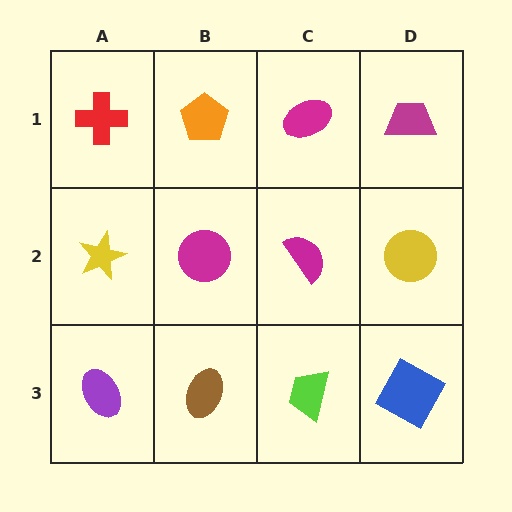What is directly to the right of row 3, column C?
A blue square.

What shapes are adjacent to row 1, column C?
A magenta semicircle (row 2, column C), an orange pentagon (row 1, column B), a magenta trapezoid (row 1, column D).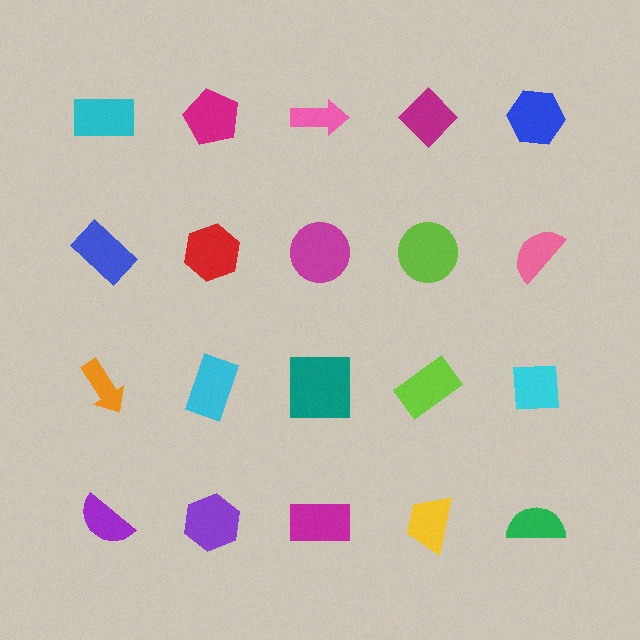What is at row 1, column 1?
A cyan rectangle.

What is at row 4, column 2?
A purple hexagon.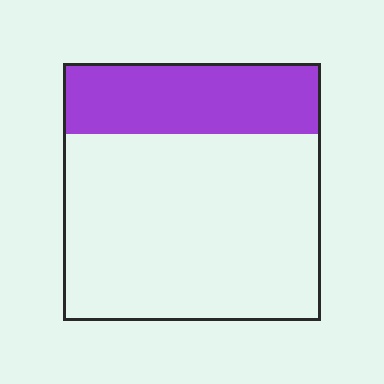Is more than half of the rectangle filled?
No.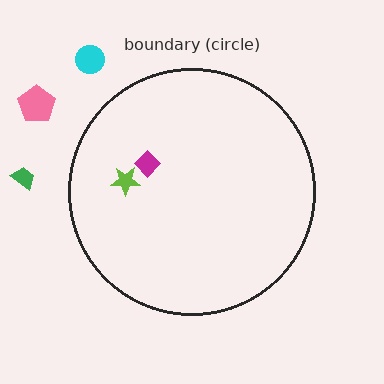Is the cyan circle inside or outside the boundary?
Outside.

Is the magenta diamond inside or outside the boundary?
Inside.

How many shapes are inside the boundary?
2 inside, 3 outside.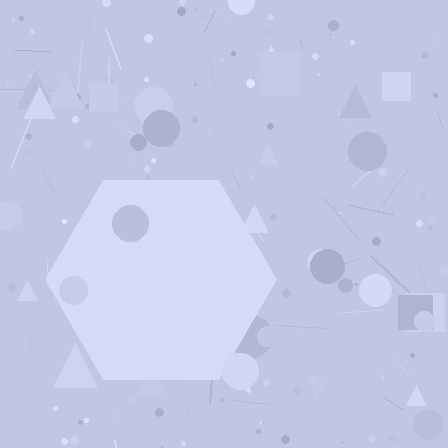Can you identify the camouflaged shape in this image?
The camouflaged shape is a hexagon.